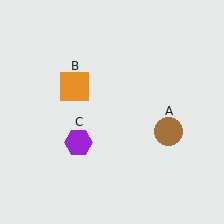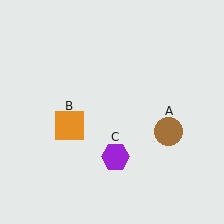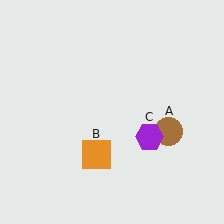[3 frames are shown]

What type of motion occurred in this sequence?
The orange square (object B), purple hexagon (object C) rotated counterclockwise around the center of the scene.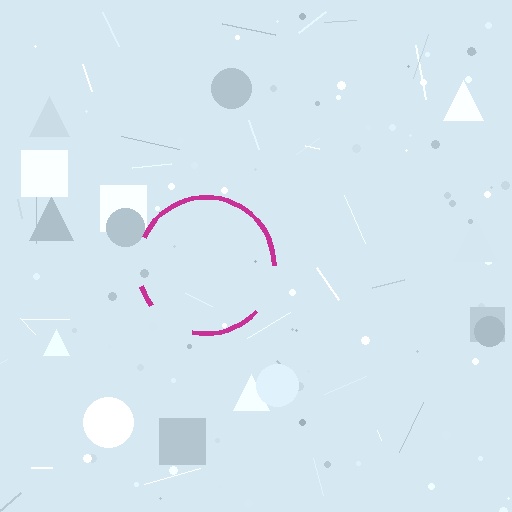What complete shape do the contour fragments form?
The contour fragments form a circle.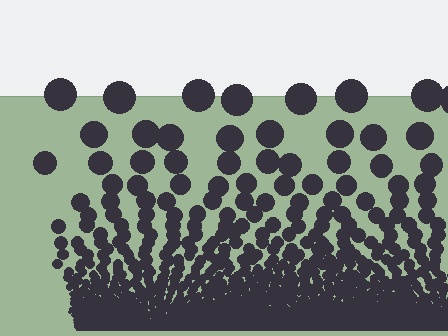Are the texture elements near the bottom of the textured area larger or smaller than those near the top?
Smaller. The gradient is inverted — elements near the bottom are smaller and denser.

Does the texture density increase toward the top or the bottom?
Density increases toward the bottom.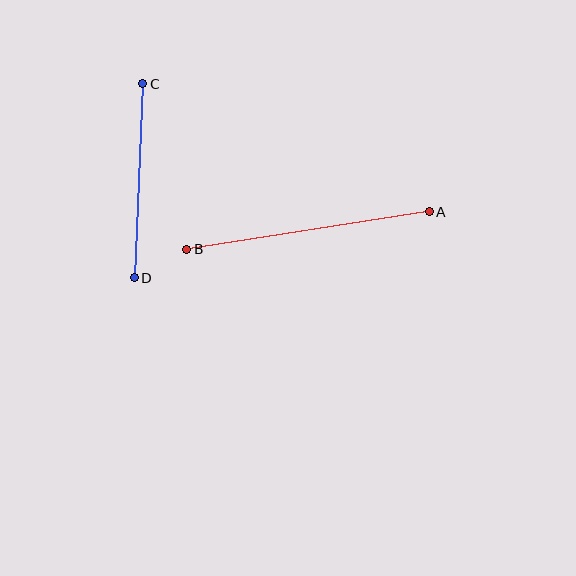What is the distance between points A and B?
The distance is approximately 245 pixels.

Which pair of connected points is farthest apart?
Points A and B are farthest apart.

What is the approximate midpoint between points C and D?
The midpoint is at approximately (138, 181) pixels.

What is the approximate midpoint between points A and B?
The midpoint is at approximately (308, 231) pixels.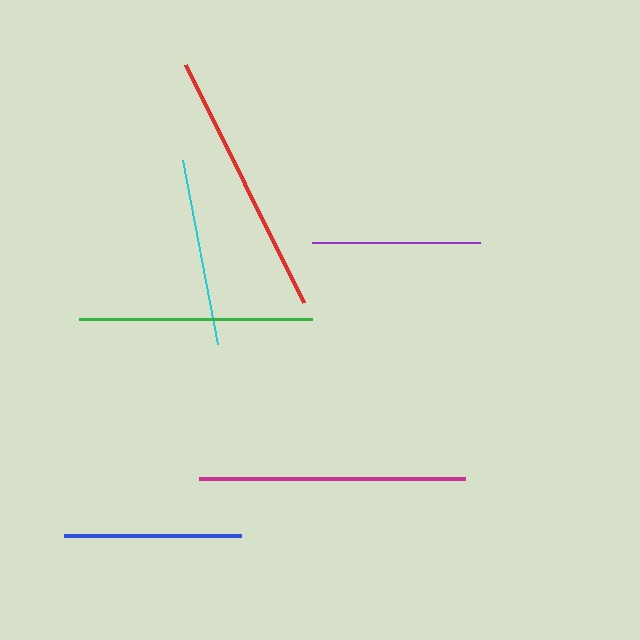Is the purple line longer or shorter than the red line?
The red line is longer than the purple line.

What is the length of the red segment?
The red segment is approximately 265 pixels long.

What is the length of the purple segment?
The purple segment is approximately 168 pixels long.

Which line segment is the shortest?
The purple line is the shortest at approximately 168 pixels.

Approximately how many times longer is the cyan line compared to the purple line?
The cyan line is approximately 1.1 times the length of the purple line.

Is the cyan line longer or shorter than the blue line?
The cyan line is longer than the blue line.